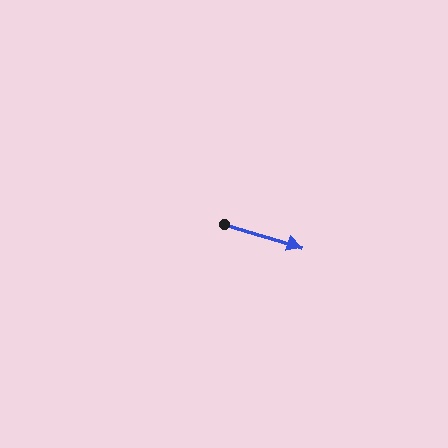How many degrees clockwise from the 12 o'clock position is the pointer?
Approximately 107 degrees.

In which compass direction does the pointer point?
East.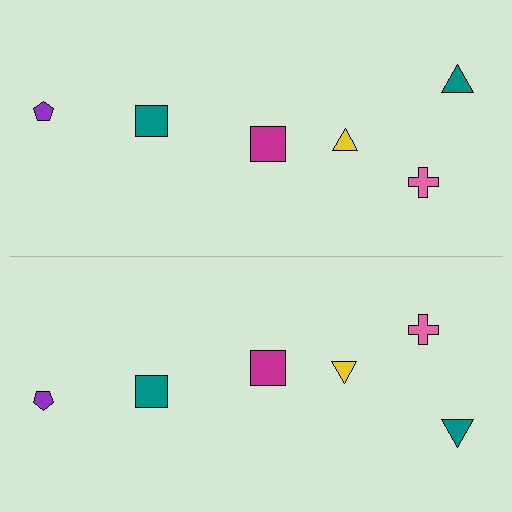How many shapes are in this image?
There are 12 shapes in this image.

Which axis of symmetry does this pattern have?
The pattern has a horizontal axis of symmetry running through the center of the image.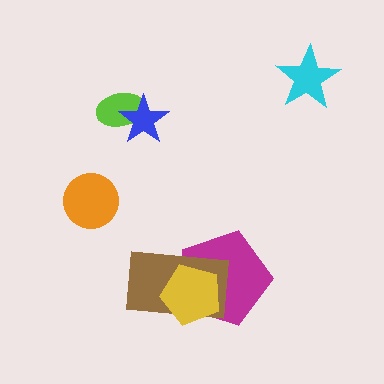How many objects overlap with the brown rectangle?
2 objects overlap with the brown rectangle.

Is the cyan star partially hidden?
No, no other shape covers it.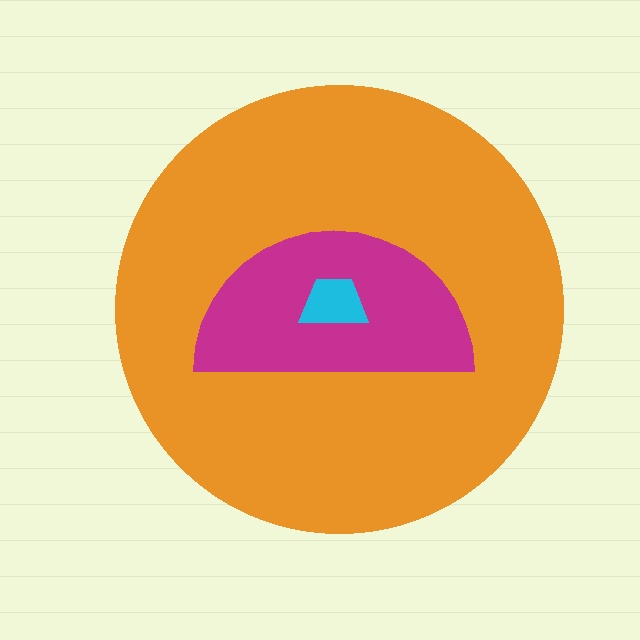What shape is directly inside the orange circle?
The magenta semicircle.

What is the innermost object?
The cyan trapezoid.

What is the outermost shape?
The orange circle.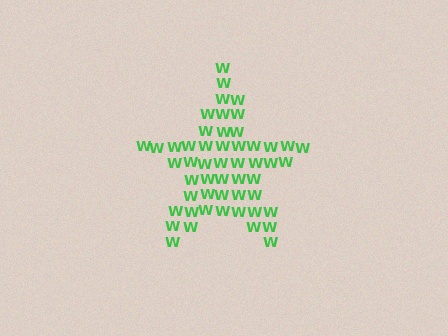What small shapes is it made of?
It is made of small letter W's.